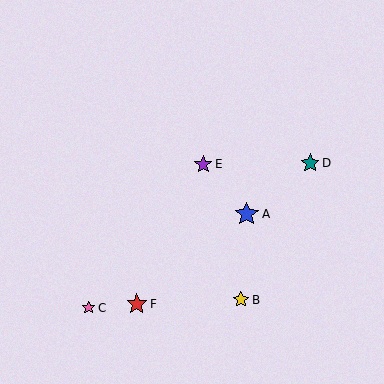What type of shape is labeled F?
Shape F is a red star.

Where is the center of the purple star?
The center of the purple star is at (203, 164).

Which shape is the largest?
The blue star (labeled A) is the largest.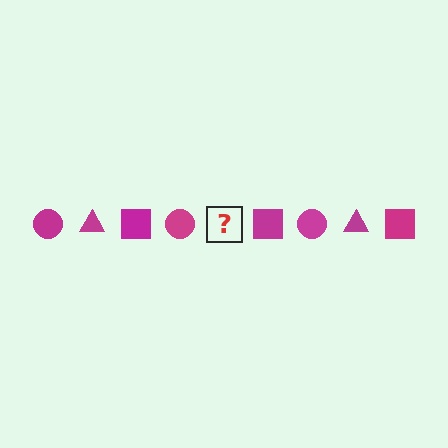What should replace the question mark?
The question mark should be replaced with a magenta triangle.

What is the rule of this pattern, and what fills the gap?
The rule is that the pattern cycles through circle, triangle, square shapes in magenta. The gap should be filled with a magenta triangle.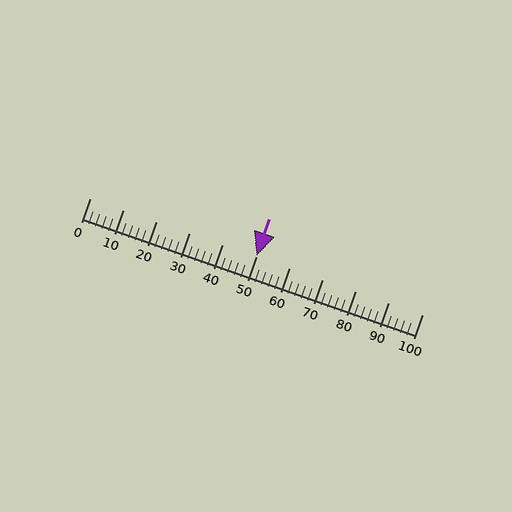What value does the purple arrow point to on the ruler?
The purple arrow points to approximately 50.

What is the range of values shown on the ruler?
The ruler shows values from 0 to 100.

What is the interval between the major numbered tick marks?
The major tick marks are spaced 10 units apart.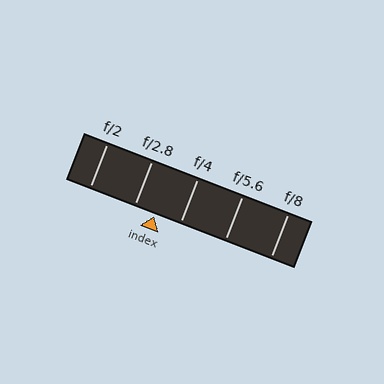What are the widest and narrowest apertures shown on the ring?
The widest aperture shown is f/2 and the narrowest is f/8.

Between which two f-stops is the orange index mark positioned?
The index mark is between f/2.8 and f/4.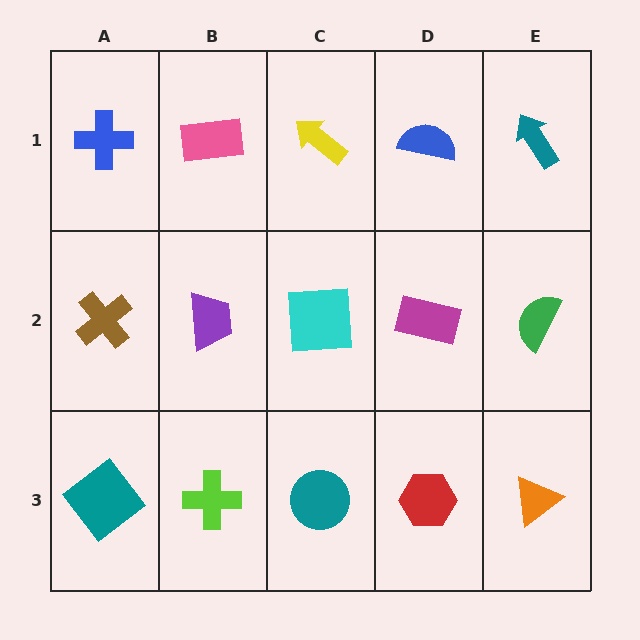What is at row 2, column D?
A magenta rectangle.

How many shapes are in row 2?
5 shapes.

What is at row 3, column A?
A teal diamond.